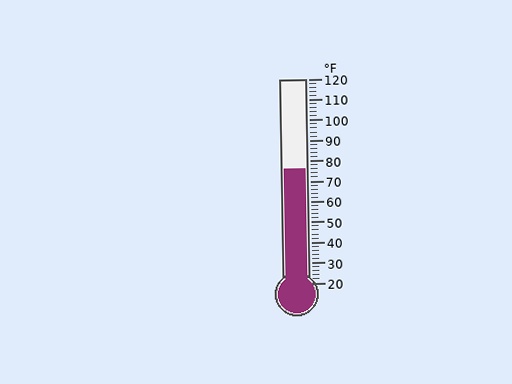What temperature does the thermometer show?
The thermometer shows approximately 76°F.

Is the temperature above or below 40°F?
The temperature is above 40°F.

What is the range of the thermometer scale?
The thermometer scale ranges from 20°F to 120°F.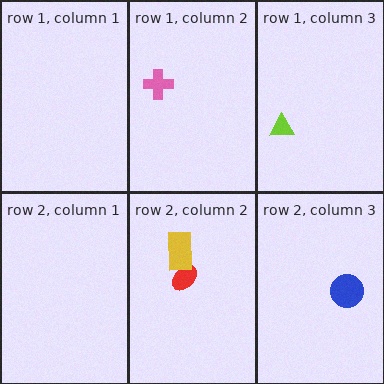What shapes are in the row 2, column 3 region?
The blue circle.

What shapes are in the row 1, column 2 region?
The pink cross.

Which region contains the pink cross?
The row 1, column 2 region.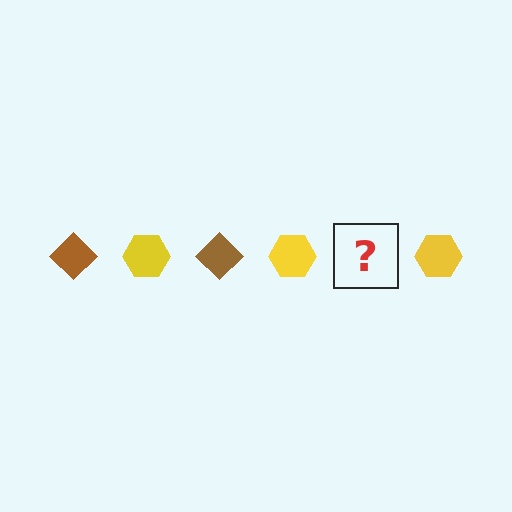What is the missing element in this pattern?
The missing element is a brown diamond.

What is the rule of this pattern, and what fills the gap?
The rule is that the pattern alternates between brown diamond and yellow hexagon. The gap should be filled with a brown diamond.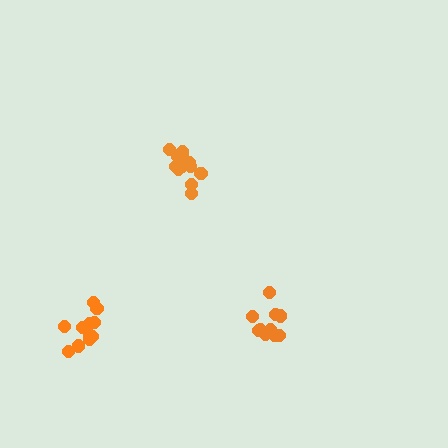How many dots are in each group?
Group 1: 12 dots, Group 2: 10 dots, Group 3: 11 dots (33 total).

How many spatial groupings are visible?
There are 3 spatial groupings.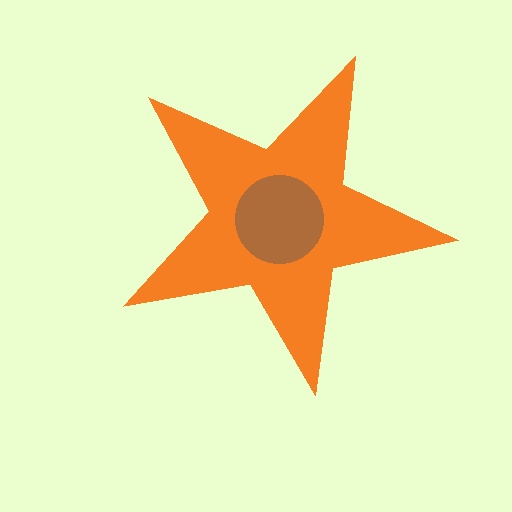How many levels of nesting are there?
2.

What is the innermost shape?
The brown circle.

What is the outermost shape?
The orange star.